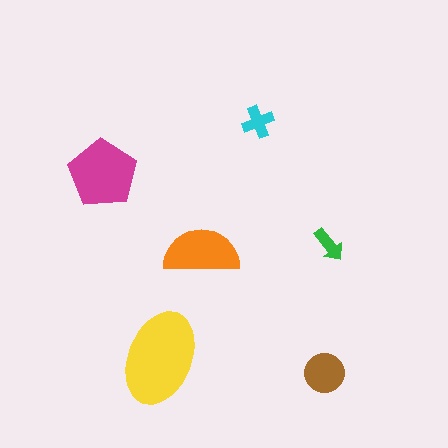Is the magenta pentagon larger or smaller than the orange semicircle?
Larger.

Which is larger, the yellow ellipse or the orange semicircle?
The yellow ellipse.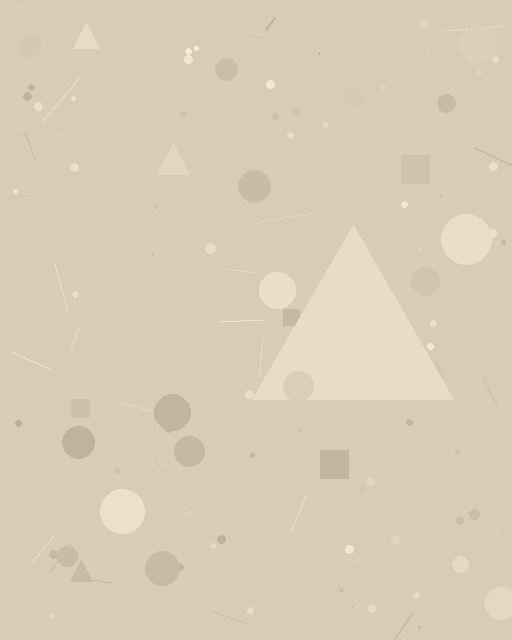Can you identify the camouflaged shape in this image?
The camouflaged shape is a triangle.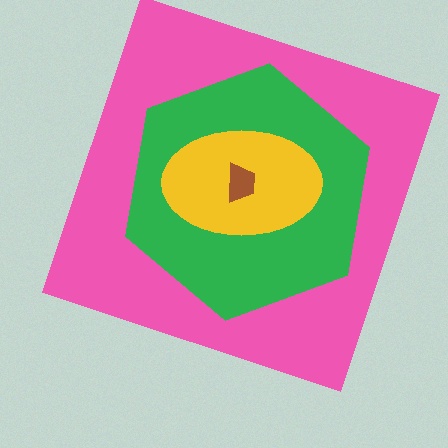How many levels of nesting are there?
4.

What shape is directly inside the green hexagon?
The yellow ellipse.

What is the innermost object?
The brown trapezoid.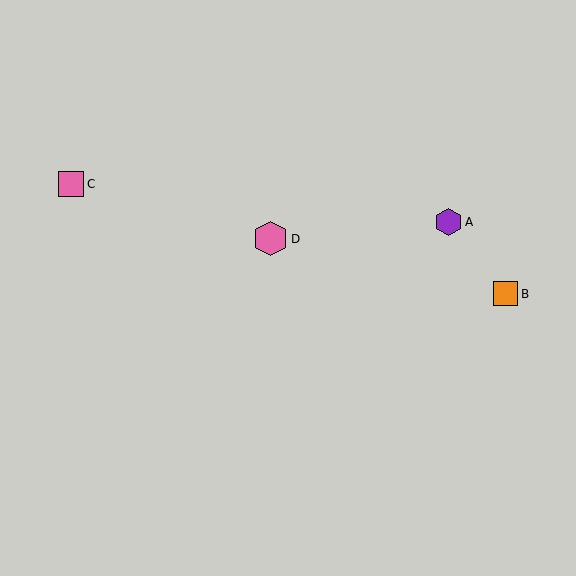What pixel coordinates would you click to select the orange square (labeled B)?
Click at (506, 294) to select the orange square B.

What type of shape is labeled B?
Shape B is an orange square.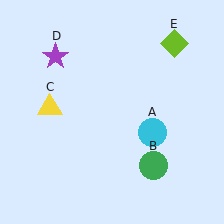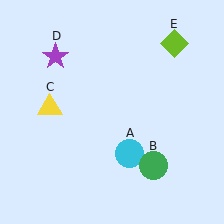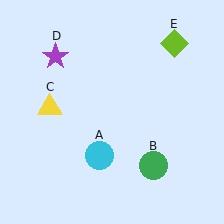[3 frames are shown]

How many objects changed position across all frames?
1 object changed position: cyan circle (object A).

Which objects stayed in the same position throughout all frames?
Green circle (object B) and yellow triangle (object C) and purple star (object D) and lime diamond (object E) remained stationary.